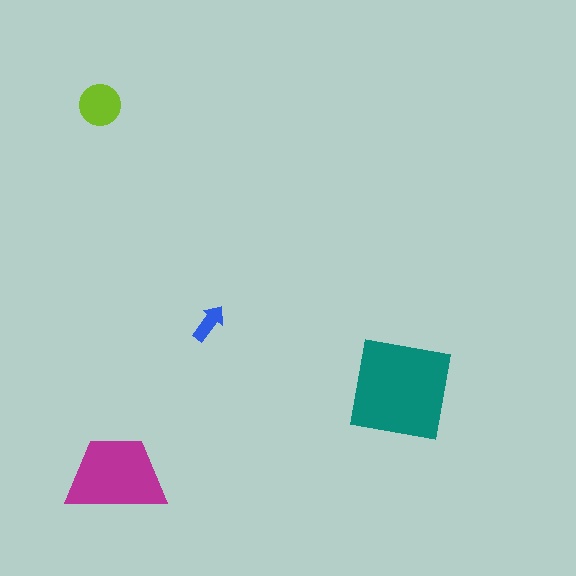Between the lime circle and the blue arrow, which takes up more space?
The lime circle.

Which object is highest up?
The lime circle is topmost.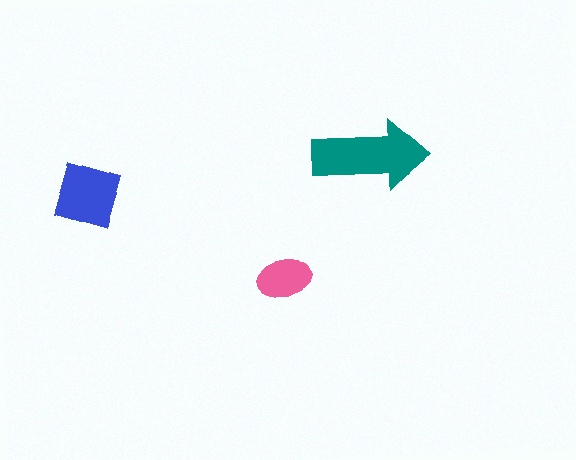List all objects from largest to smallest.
The teal arrow, the blue square, the pink ellipse.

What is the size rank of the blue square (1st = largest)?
2nd.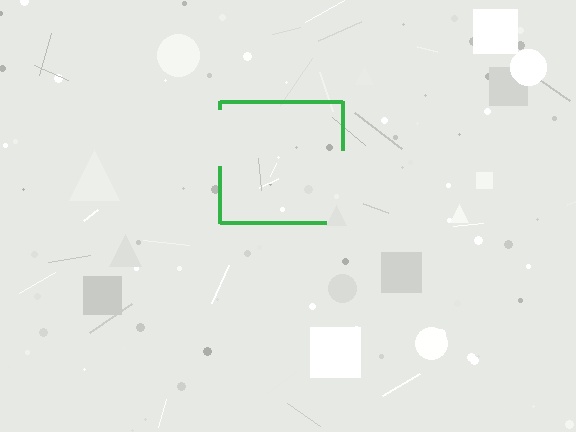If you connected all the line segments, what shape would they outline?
They would outline a square.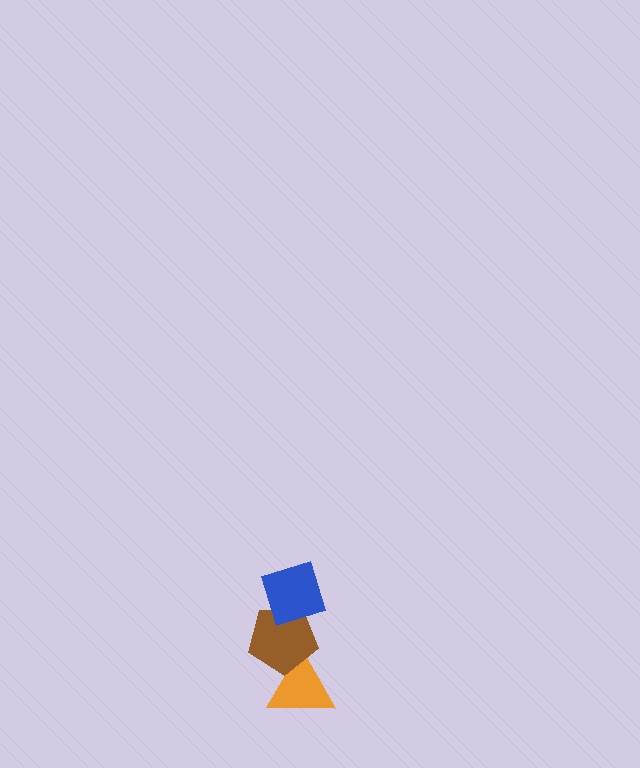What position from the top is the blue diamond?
The blue diamond is 1st from the top.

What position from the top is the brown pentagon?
The brown pentagon is 2nd from the top.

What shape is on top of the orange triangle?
The brown pentagon is on top of the orange triangle.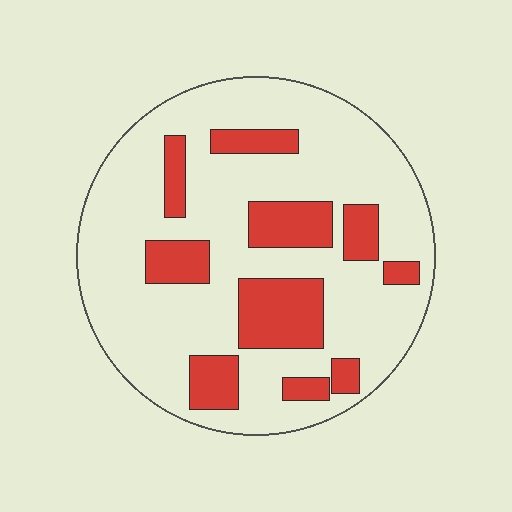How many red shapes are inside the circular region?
10.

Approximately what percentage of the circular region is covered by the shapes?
Approximately 25%.